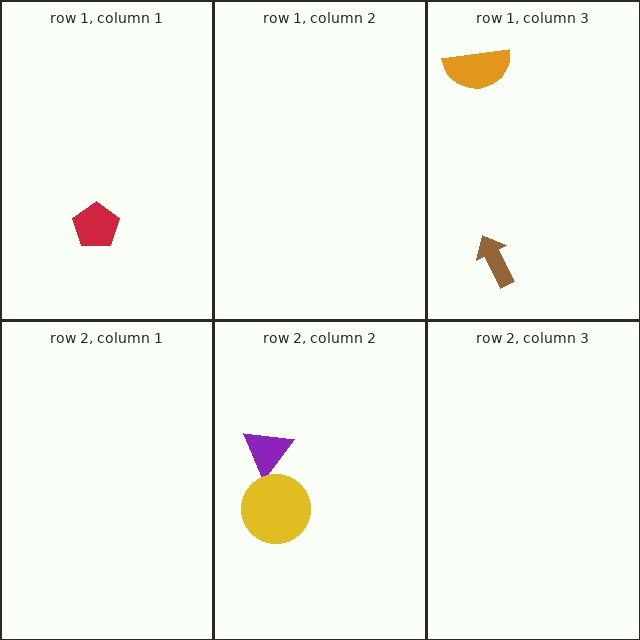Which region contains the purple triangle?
The row 2, column 2 region.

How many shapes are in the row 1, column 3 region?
2.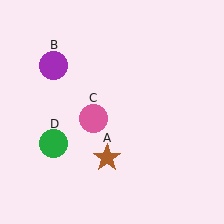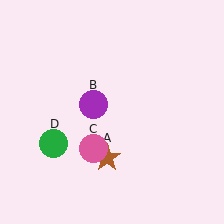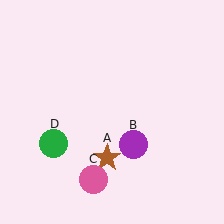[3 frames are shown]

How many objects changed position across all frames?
2 objects changed position: purple circle (object B), pink circle (object C).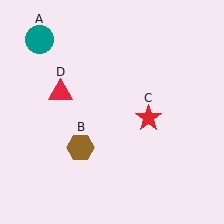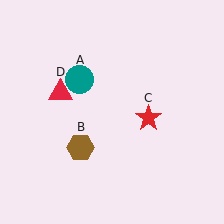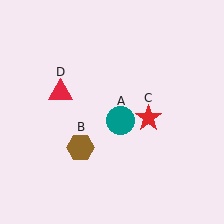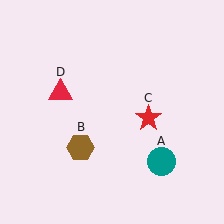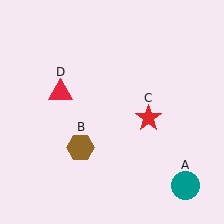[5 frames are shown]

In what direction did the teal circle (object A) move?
The teal circle (object A) moved down and to the right.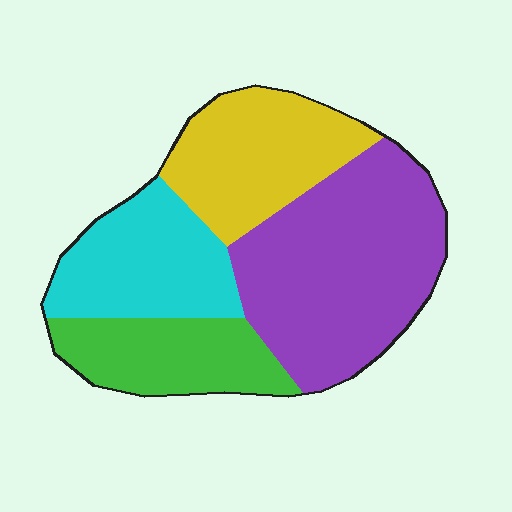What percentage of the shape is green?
Green takes up between a sixth and a third of the shape.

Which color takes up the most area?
Purple, at roughly 40%.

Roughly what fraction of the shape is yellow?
Yellow covers 22% of the shape.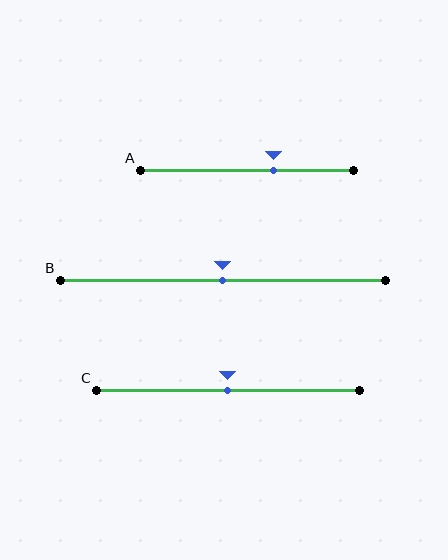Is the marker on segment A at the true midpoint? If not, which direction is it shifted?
No, the marker on segment A is shifted to the right by about 12% of the segment length.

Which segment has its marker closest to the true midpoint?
Segment B has its marker closest to the true midpoint.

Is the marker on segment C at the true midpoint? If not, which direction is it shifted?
Yes, the marker on segment C is at the true midpoint.